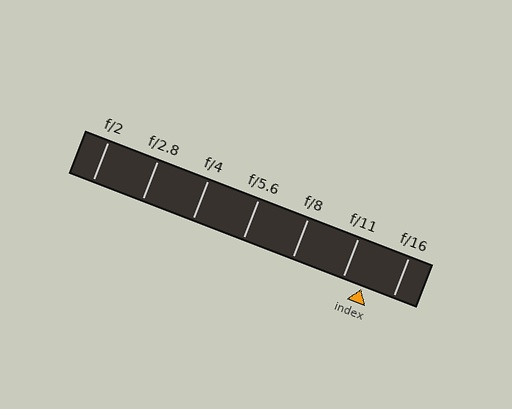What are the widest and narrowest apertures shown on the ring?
The widest aperture shown is f/2 and the narrowest is f/16.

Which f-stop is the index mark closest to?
The index mark is closest to f/11.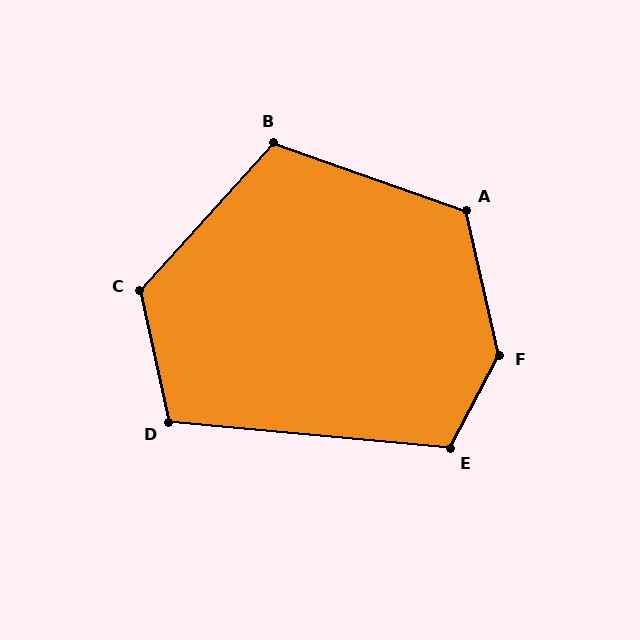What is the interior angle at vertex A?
Approximately 122 degrees (obtuse).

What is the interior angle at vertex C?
Approximately 125 degrees (obtuse).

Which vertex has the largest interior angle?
F, at approximately 139 degrees.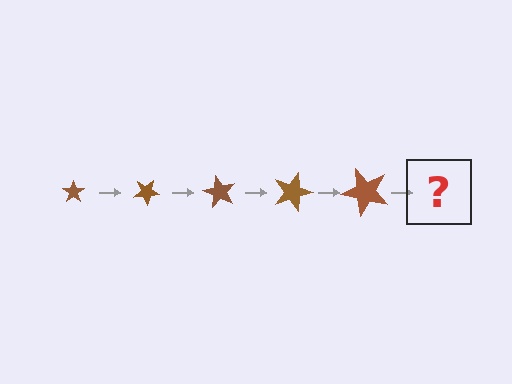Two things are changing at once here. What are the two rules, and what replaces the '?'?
The two rules are that the star grows larger each step and it rotates 30 degrees each step. The '?' should be a star, larger than the previous one and rotated 150 degrees from the start.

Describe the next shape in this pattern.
It should be a star, larger than the previous one and rotated 150 degrees from the start.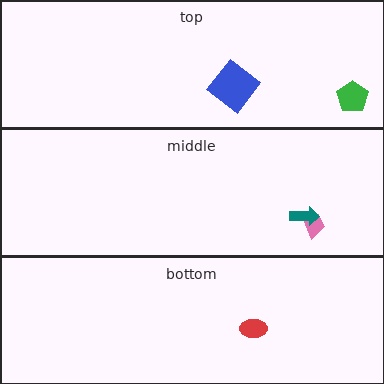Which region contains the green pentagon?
The top region.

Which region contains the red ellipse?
The bottom region.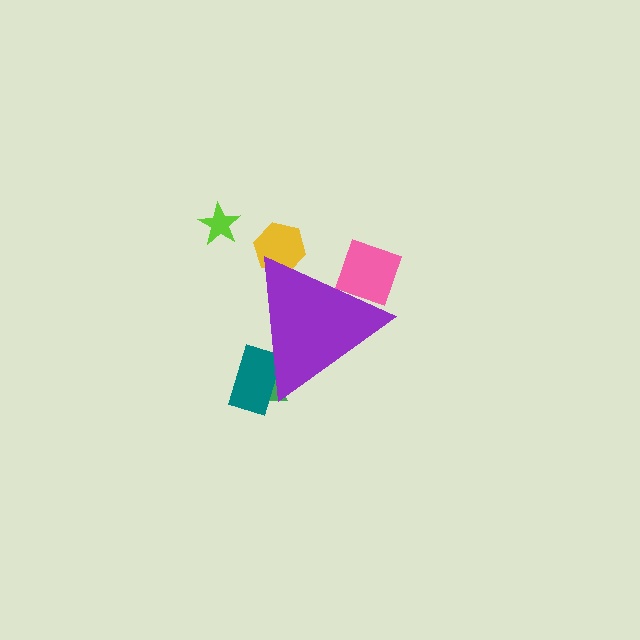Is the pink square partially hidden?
Yes, the pink square is partially hidden behind the purple triangle.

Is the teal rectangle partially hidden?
Yes, the teal rectangle is partially hidden behind the purple triangle.